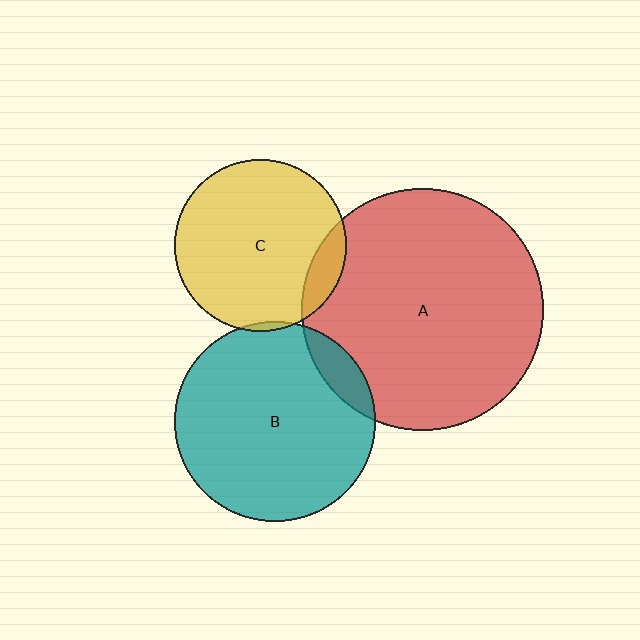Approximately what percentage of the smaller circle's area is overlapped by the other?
Approximately 10%.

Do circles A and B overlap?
Yes.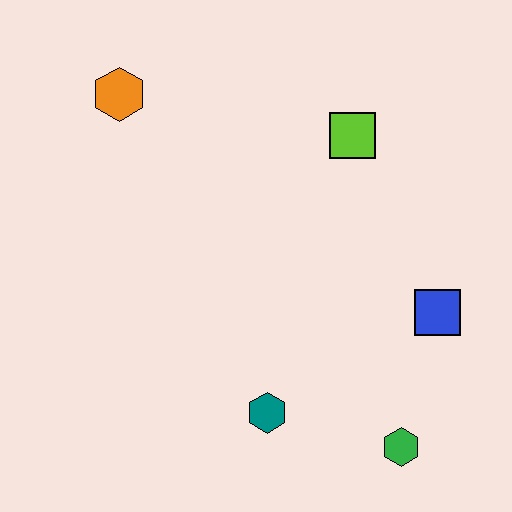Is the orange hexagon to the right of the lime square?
No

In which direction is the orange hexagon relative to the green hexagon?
The orange hexagon is above the green hexagon.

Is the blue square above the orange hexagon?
No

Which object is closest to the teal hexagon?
The green hexagon is closest to the teal hexagon.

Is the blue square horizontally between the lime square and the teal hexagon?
No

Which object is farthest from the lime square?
The green hexagon is farthest from the lime square.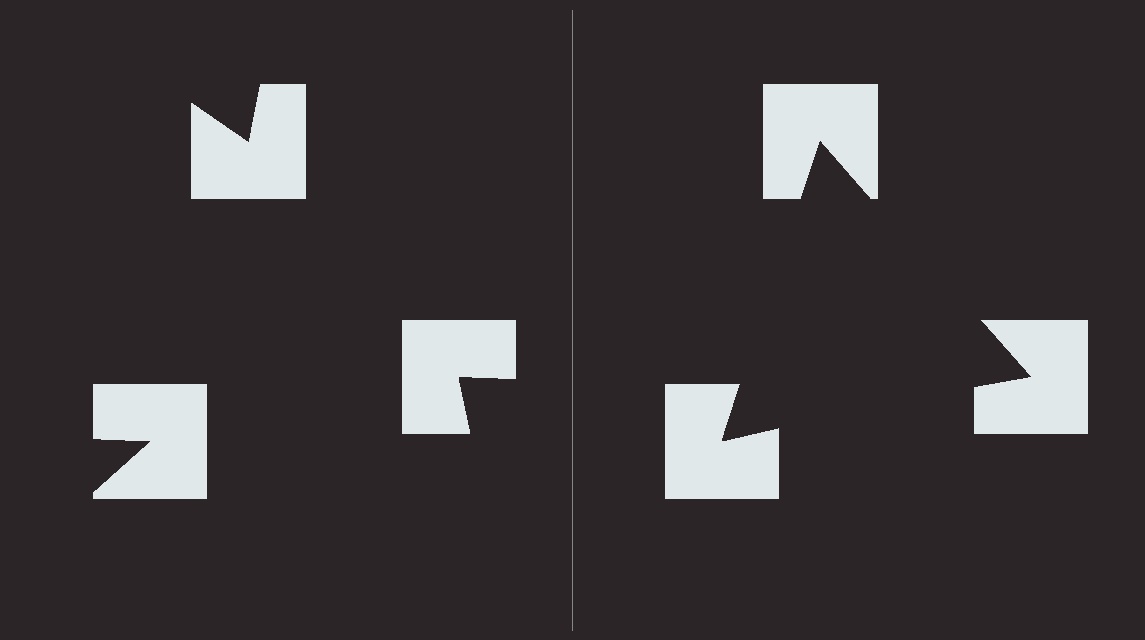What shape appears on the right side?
An illusory triangle.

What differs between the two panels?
The notched squares are positioned identically on both sides; only the wedge orientations differ. On the right they align to a triangle; on the left they are misaligned.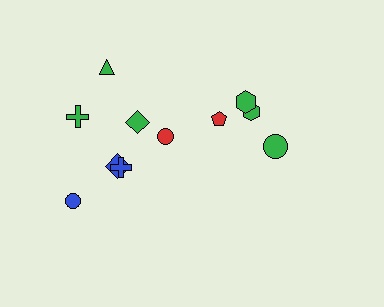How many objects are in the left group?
There are 7 objects.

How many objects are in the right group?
There are 4 objects.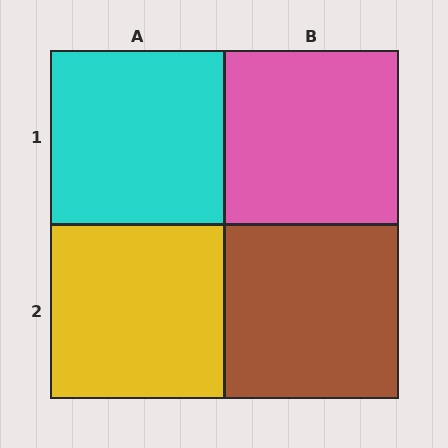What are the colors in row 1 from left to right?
Cyan, pink.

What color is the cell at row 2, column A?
Yellow.